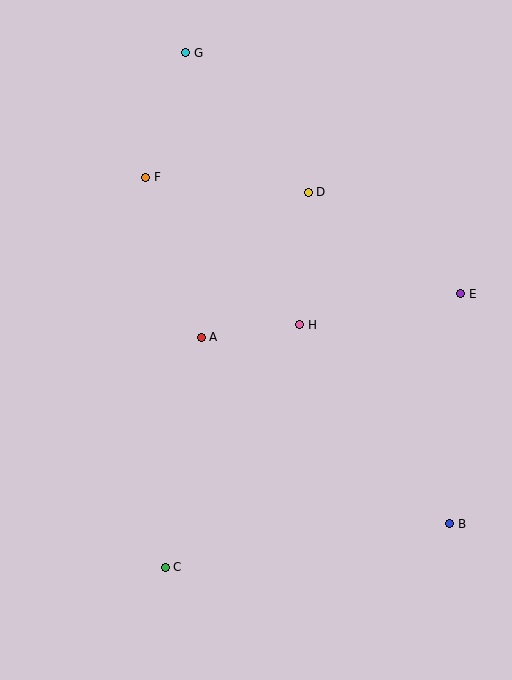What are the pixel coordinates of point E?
Point E is at (461, 294).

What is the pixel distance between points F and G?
The distance between F and G is 131 pixels.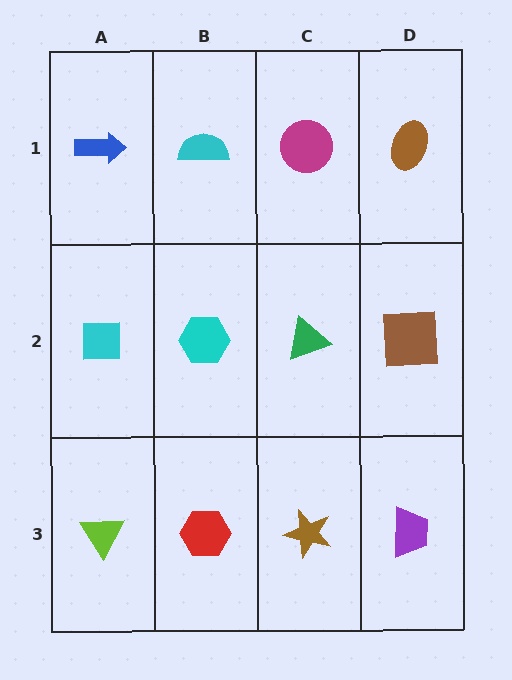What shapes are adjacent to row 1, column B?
A cyan hexagon (row 2, column B), a blue arrow (row 1, column A), a magenta circle (row 1, column C).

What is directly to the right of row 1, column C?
A brown ellipse.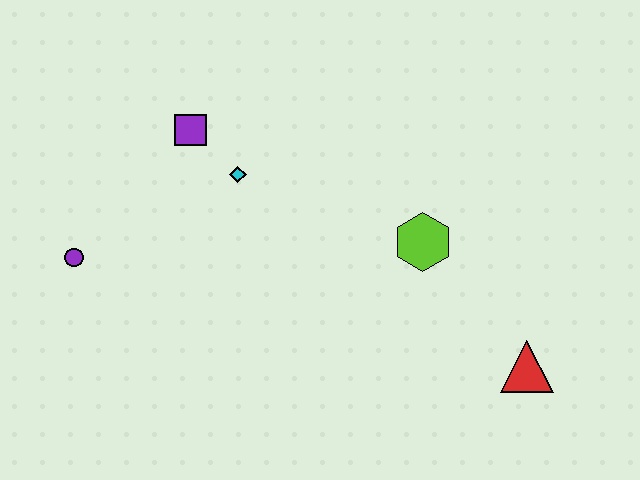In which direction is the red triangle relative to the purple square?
The red triangle is to the right of the purple square.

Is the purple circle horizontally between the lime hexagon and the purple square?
No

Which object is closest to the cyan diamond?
The purple square is closest to the cyan diamond.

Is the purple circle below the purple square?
Yes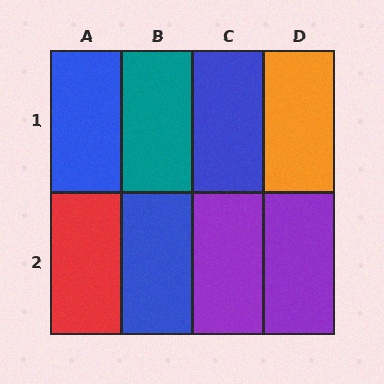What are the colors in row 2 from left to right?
Red, blue, purple, purple.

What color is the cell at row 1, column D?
Orange.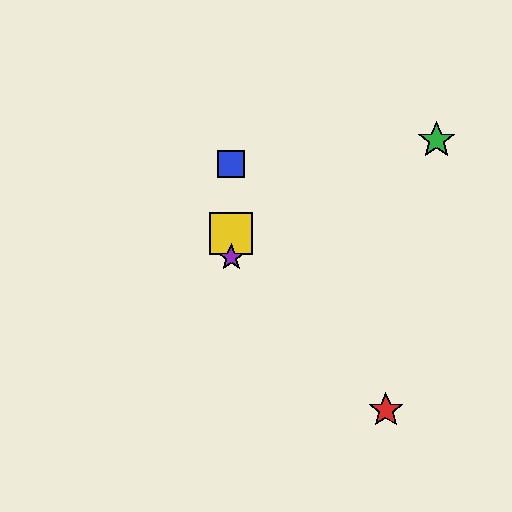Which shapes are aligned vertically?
The blue square, the yellow square, the purple star are aligned vertically.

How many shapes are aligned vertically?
3 shapes (the blue square, the yellow square, the purple star) are aligned vertically.